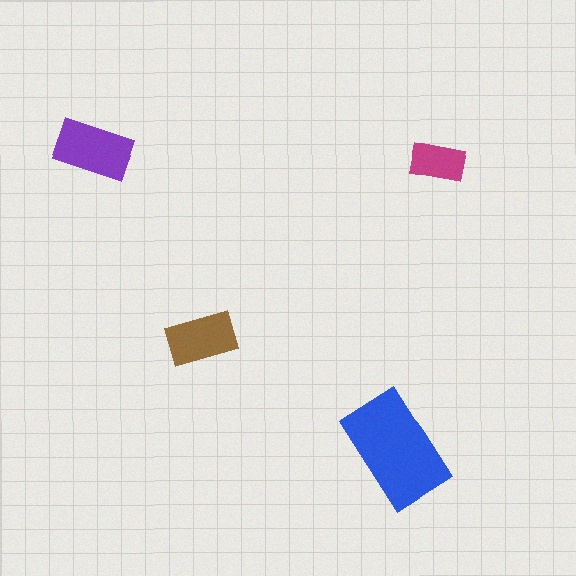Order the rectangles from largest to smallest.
the blue one, the purple one, the brown one, the magenta one.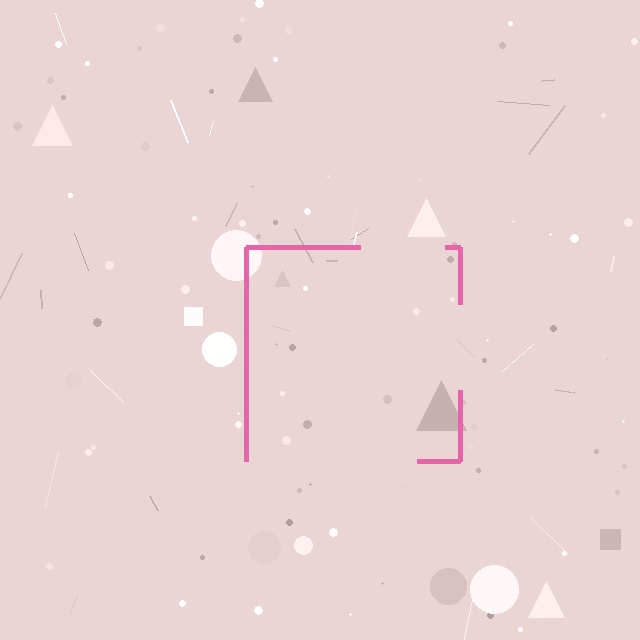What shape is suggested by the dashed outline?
The dashed outline suggests a square.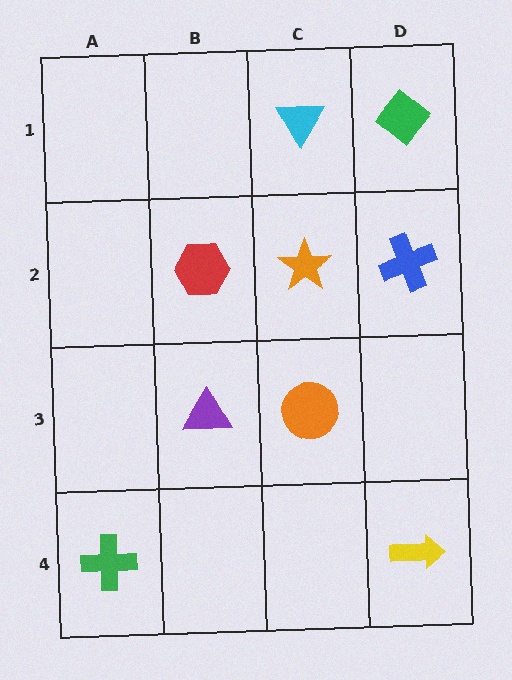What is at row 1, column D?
A green diamond.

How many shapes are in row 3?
2 shapes.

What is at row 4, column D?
A yellow arrow.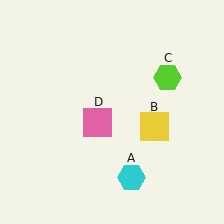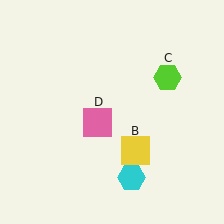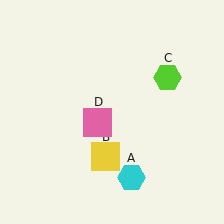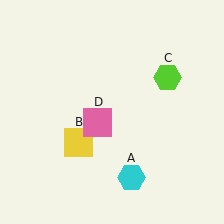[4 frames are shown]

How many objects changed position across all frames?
1 object changed position: yellow square (object B).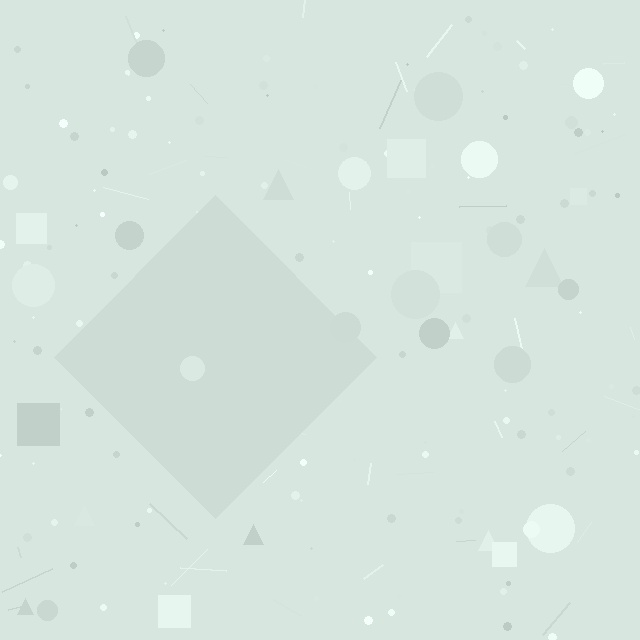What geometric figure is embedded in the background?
A diamond is embedded in the background.